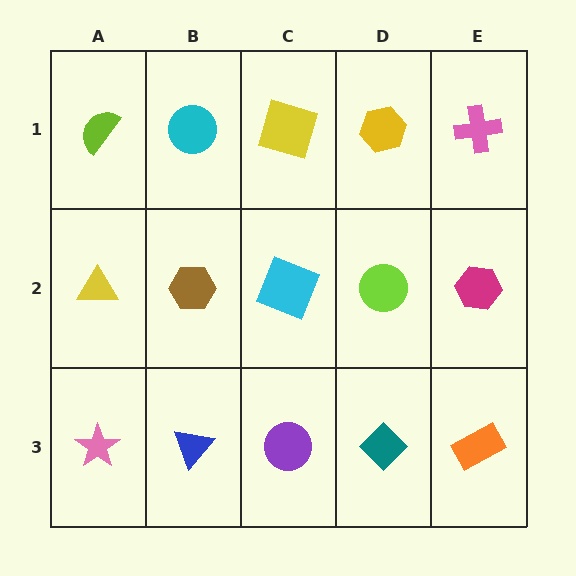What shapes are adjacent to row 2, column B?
A cyan circle (row 1, column B), a blue triangle (row 3, column B), a yellow triangle (row 2, column A), a cyan square (row 2, column C).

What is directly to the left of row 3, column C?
A blue triangle.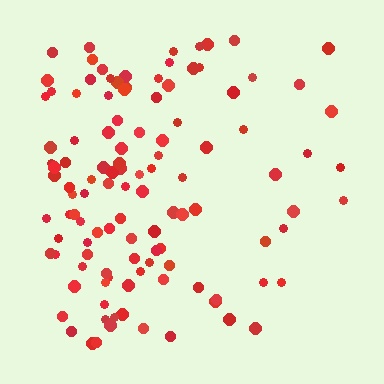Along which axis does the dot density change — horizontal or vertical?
Horizontal.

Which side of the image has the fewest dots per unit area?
The right.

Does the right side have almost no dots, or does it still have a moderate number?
Still a moderate number, just noticeably fewer than the left.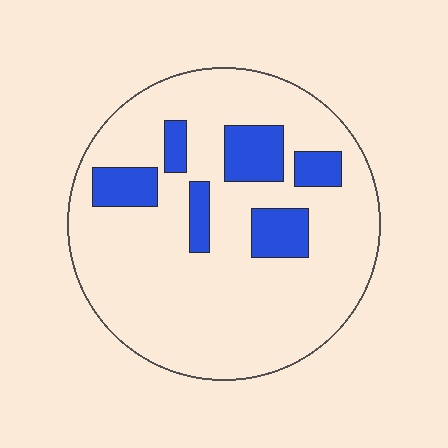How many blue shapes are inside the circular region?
6.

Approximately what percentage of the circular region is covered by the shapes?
Approximately 15%.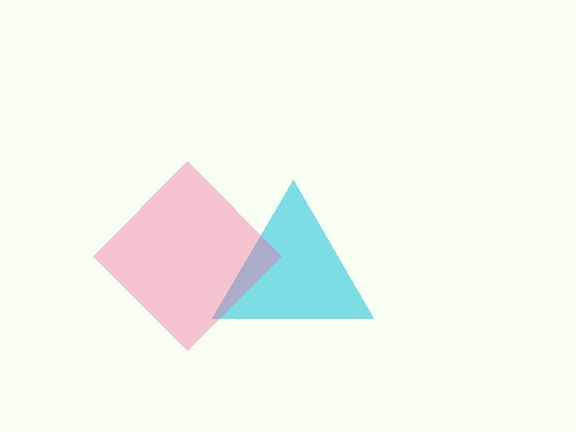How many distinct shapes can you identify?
There are 2 distinct shapes: a cyan triangle, a pink diamond.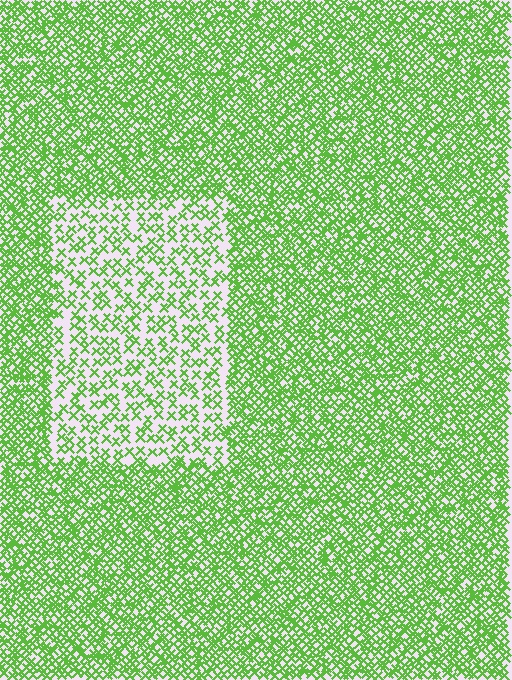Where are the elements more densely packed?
The elements are more densely packed outside the rectangle boundary.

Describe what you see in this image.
The image contains small lime elements arranged at two different densities. A rectangle-shaped region is visible where the elements are less densely packed than the surrounding area.